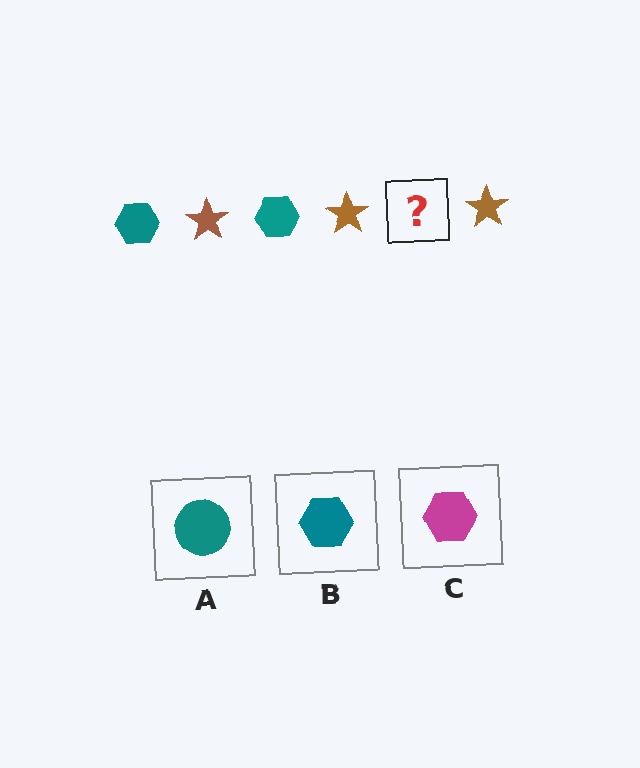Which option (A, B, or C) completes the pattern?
B.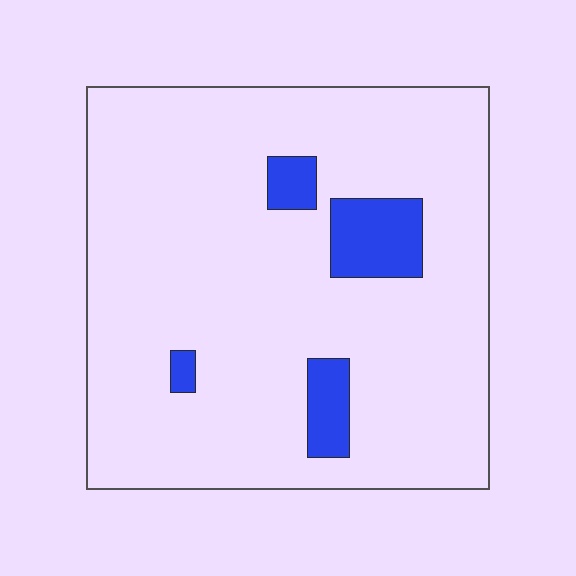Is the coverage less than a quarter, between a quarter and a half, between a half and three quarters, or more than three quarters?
Less than a quarter.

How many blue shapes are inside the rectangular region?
4.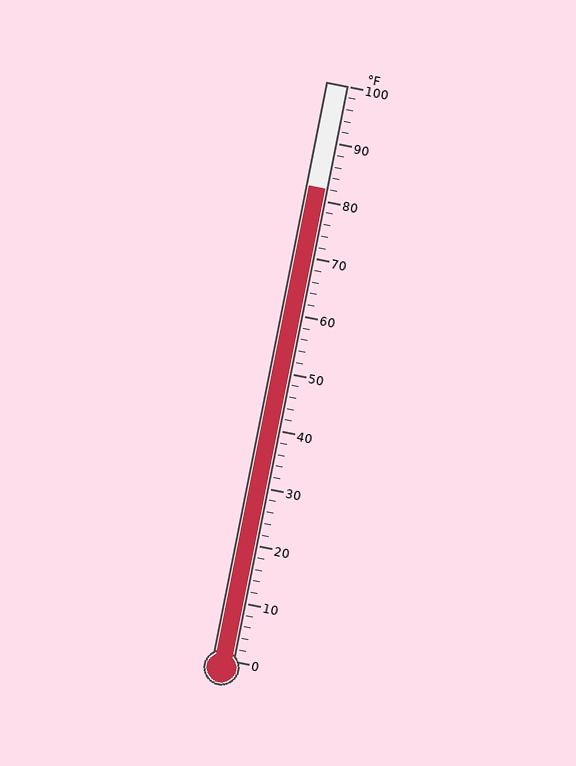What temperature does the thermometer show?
The thermometer shows approximately 82°F.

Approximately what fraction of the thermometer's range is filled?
The thermometer is filled to approximately 80% of its range.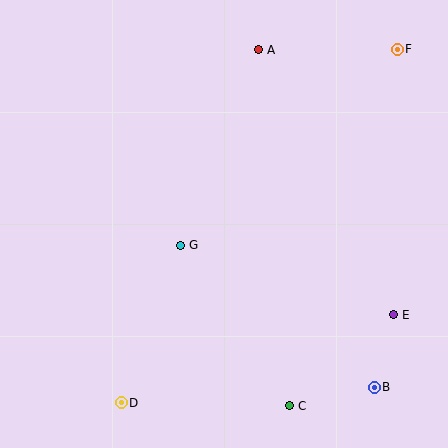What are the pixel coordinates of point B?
Point B is at (374, 387).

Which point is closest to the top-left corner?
Point A is closest to the top-left corner.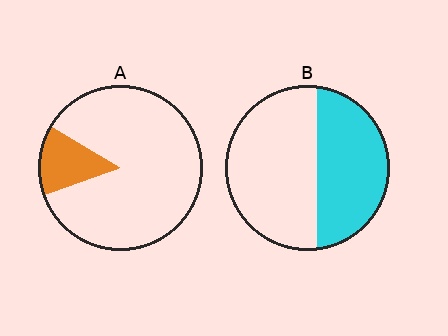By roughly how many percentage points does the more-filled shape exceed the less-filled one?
By roughly 30 percentage points (B over A).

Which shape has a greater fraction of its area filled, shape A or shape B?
Shape B.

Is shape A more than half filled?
No.